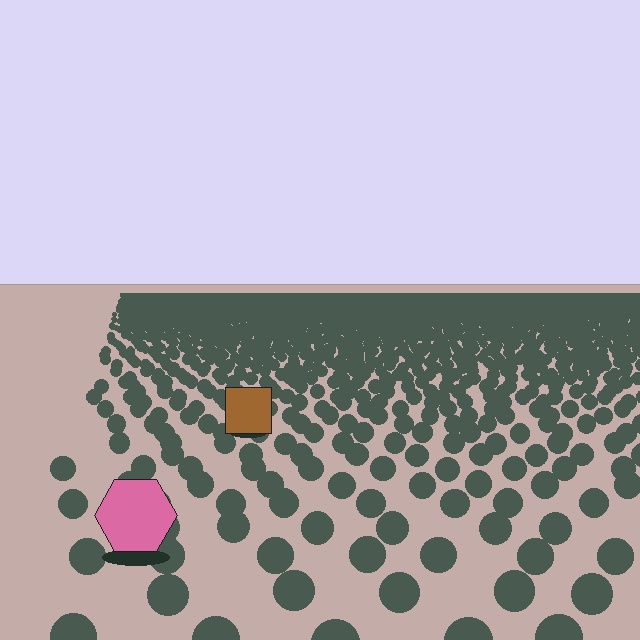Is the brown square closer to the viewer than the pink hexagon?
No. The pink hexagon is closer — you can tell from the texture gradient: the ground texture is coarser near it.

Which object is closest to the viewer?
The pink hexagon is closest. The texture marks near it are larger and more spread out.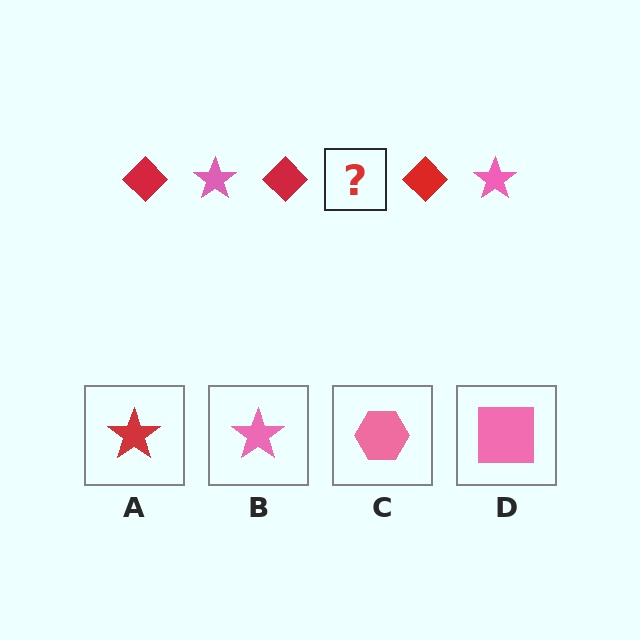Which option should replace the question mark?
Option B.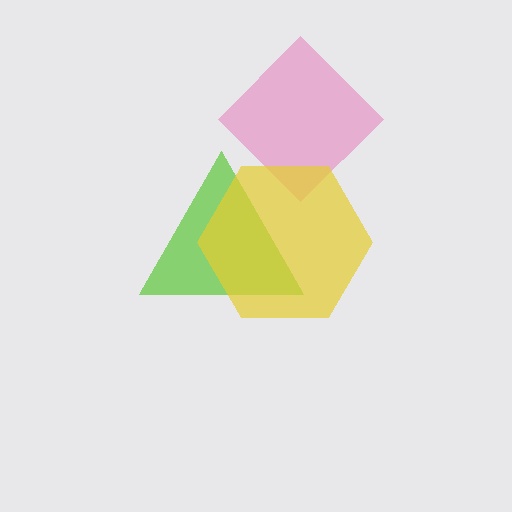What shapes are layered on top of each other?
The layered shapes are: a lime triangle, a pink diamond, a yellow hexagon.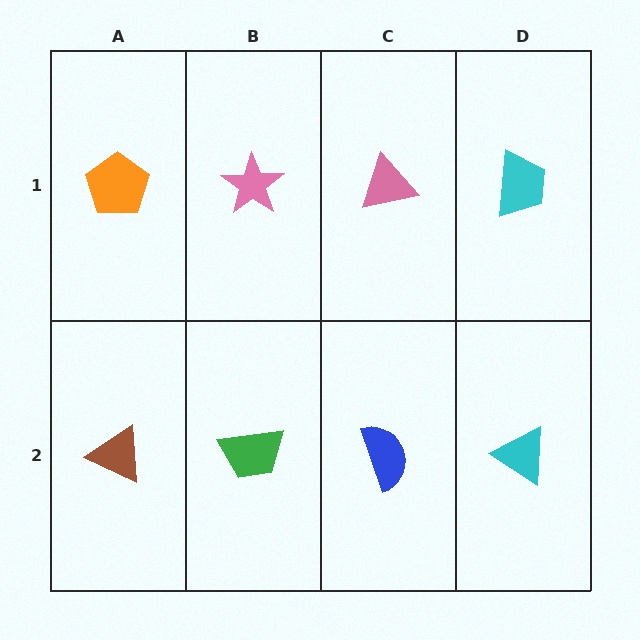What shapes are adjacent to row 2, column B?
A pink star (row 1, column B), a brown triangle (row 2, column A), a blue semicircle (row 2, column C).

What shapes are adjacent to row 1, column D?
A cyan triangle (row 2, column D), a pink triangle (row 1, column C).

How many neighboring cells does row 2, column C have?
3.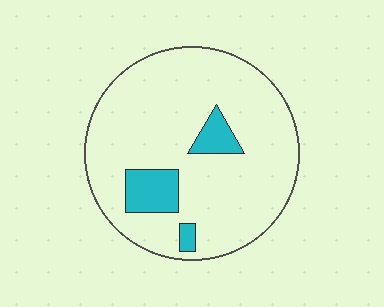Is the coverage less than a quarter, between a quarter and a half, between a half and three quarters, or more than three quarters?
Less than a quarter.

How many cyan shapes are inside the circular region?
3.